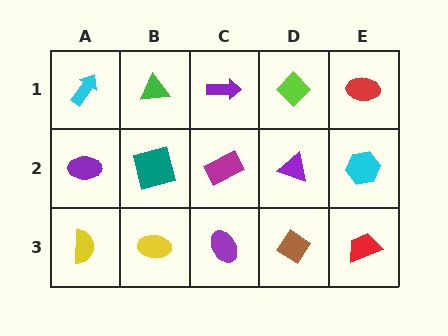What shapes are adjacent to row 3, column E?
A cyan hexagon (row 2, column E), a brown diamond (row 3, column D).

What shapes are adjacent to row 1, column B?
A teal square (row 2, column B), a cyan arrow (row 1, column A), a purple arrow (row 1, column C).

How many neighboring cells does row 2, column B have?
4.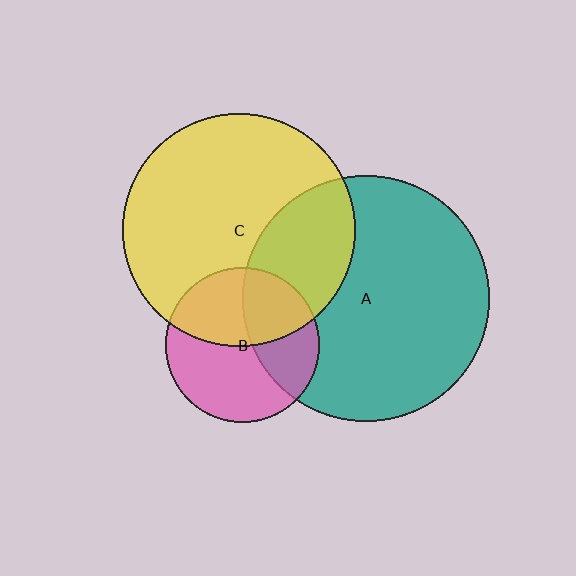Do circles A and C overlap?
Yes.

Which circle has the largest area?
Circle A (teal).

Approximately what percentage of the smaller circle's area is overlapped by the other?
Approximately 30%.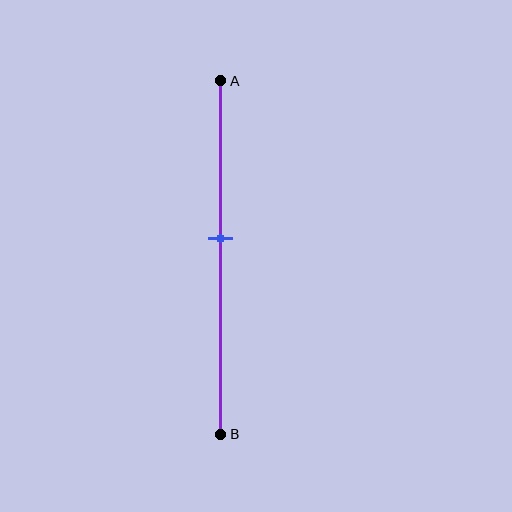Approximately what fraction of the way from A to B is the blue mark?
The blue mark is approximately 45% of the way from A to B.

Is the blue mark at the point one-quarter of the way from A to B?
No, the mark is at about 45% from A, not at the 25% one-quarter point.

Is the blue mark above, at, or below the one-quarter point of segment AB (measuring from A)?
The blue mark is below the one-quarter point of segment AB.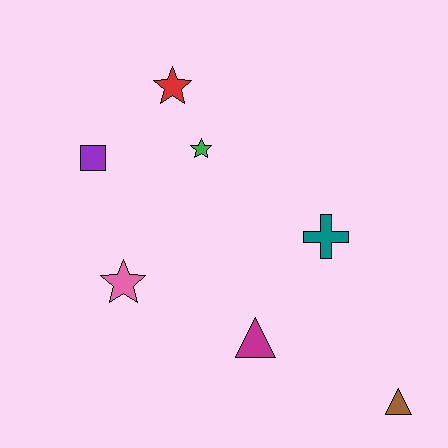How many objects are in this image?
There are 7 objects.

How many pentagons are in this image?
There are no pentagons.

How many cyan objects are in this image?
There are no cyan objects.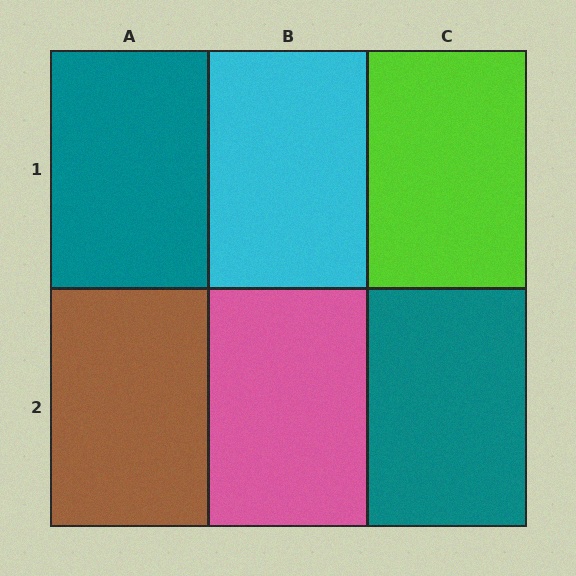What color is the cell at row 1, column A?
Teal.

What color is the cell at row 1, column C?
Lime.